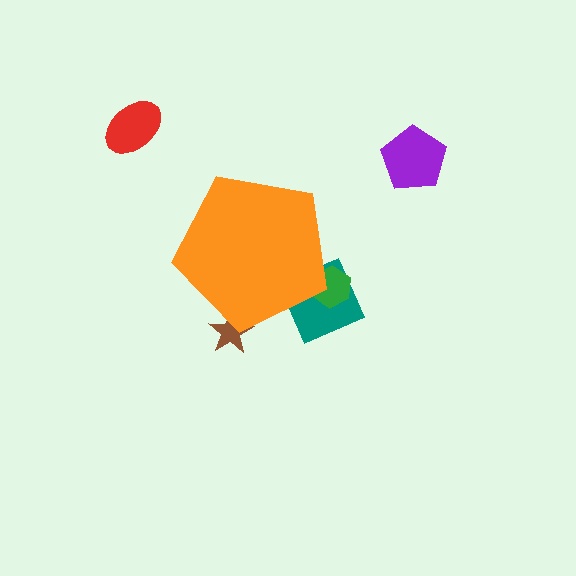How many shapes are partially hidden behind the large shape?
3 shapes are partially hidden.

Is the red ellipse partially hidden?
No, the red ellipse is fully visible.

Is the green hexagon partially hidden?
Yes, the green hexagon is partially hidden behind the orange pentagon.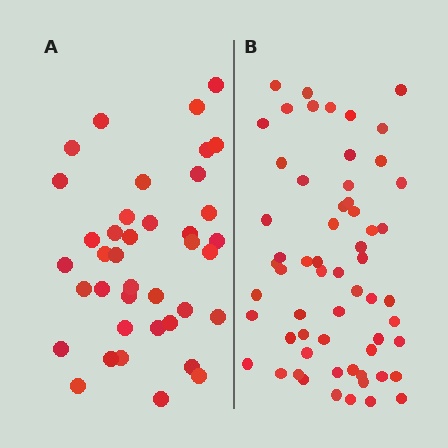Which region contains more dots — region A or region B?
Region B (the right region) has more dots.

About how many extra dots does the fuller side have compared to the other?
Region B has approximately 20 more dots than region A.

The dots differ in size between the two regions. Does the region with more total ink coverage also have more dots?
No. Region A has more total ink coverage because its dots are larger, but region B actually contains more individual dots. Total area can be misleading — the number of items is what matters here.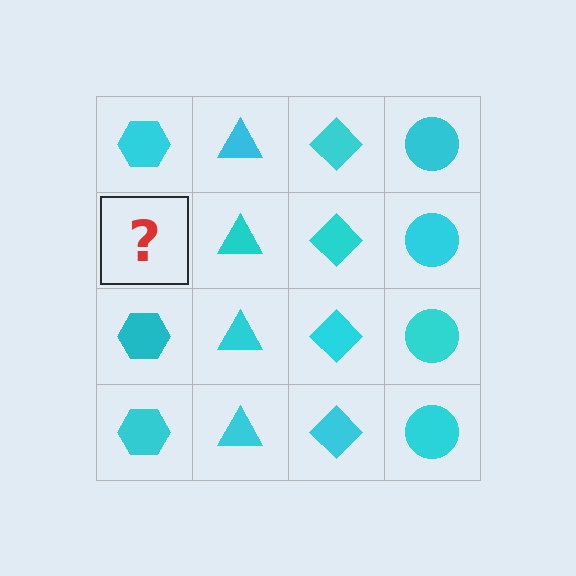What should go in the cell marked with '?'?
The missing cell should contain a cyan hexagon.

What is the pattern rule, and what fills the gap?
The rule is that each column has a consistent shape. The gap should be filled with a cyan hexagon.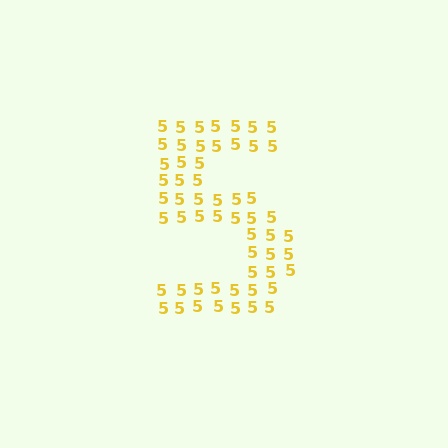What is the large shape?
The large shape is the digit 5.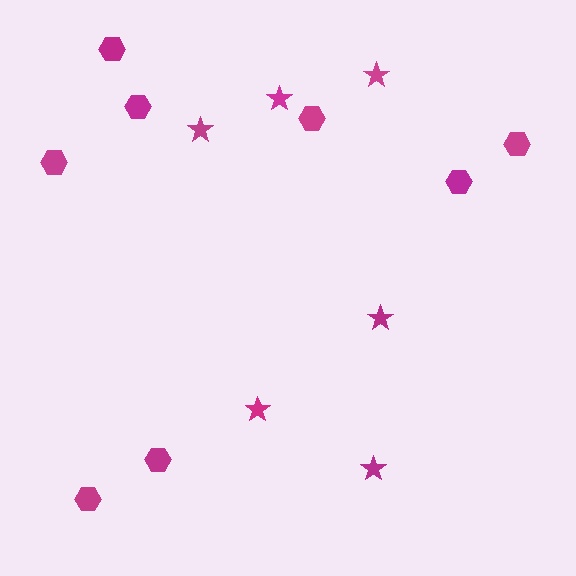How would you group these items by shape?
There are 2 groups: one group of hexagons (8) and one group of stars (6).